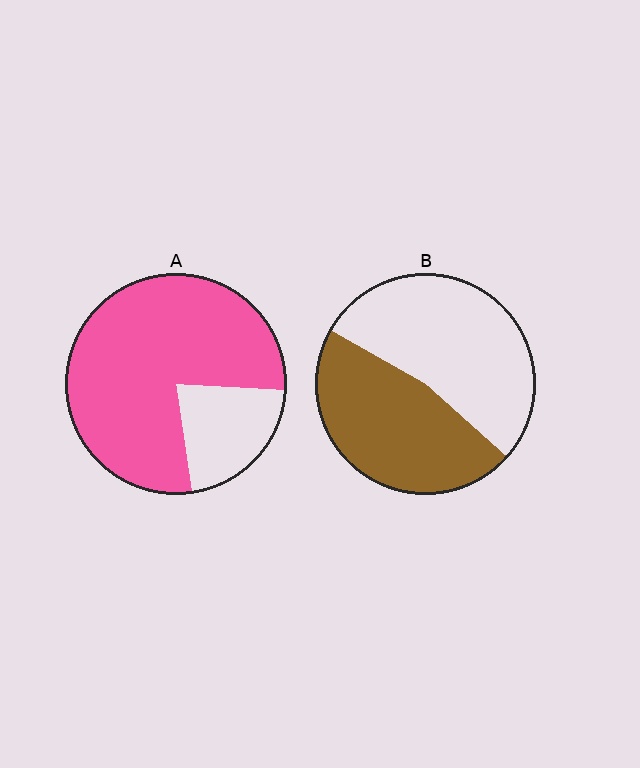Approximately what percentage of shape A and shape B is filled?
A is approximately 80% and B is approximately 45%.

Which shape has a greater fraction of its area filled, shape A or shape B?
Shape A.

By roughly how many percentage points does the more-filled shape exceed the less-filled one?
By roughly 30 percentage points (A over B).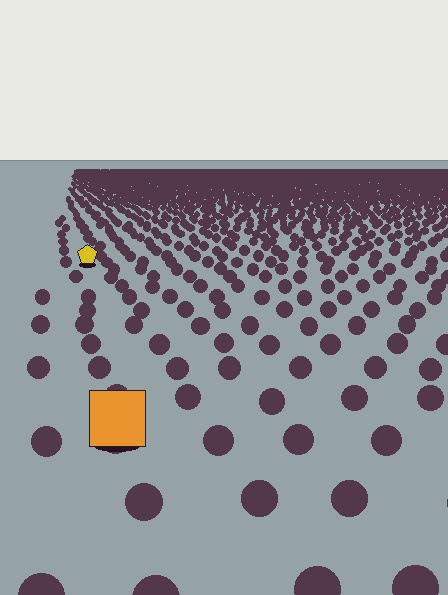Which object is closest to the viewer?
The orange square is closest. The texture marks near it are larger and more spread out.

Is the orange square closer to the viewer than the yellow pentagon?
Yes. The orange square is closer — you can tell from the texture gradient: the ground texture is coarser near it.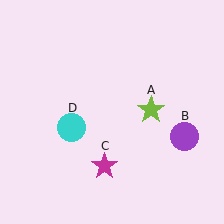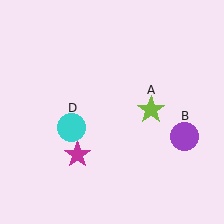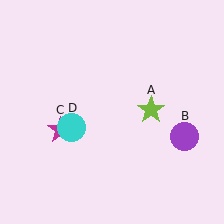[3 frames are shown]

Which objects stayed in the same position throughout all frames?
Lime star (object A) and purple circle (object B) and cyan circle (object D) remained stationary.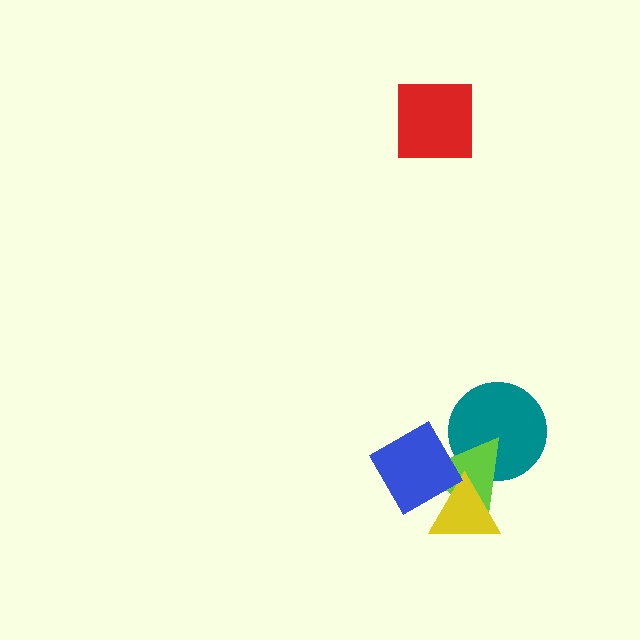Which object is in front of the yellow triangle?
The blue diamond is in front of the yellow triangle.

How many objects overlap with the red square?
0 objects overlap with the red square.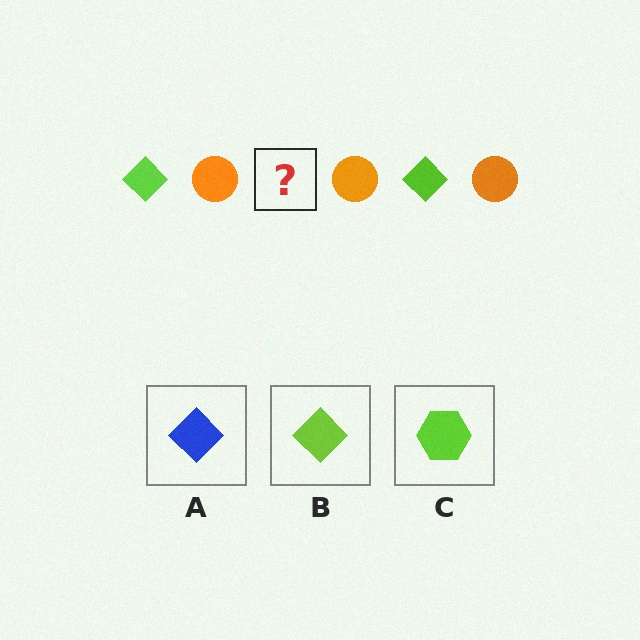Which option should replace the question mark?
Option B.